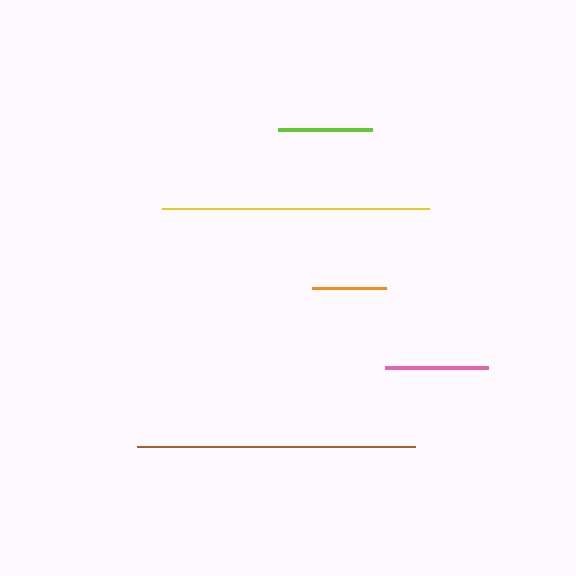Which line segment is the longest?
The brown line is the longest at approximately 278 pixels.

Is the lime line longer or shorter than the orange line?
The lime line is longer than the orange line.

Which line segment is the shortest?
The orange line is the shortest at approximately 74 pixels.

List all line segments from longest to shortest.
From longest to shortest: brown, yellow, pink, lime, orange.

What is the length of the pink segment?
The pink segment is approximately 103 pixels long.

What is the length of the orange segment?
The orange segment is approximately 74 pixels long.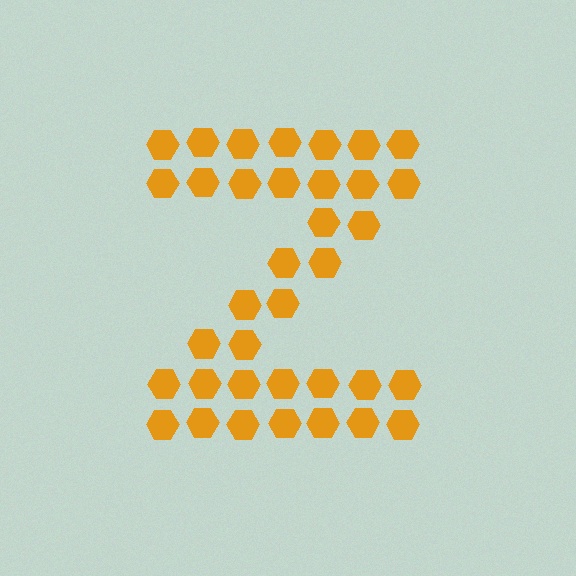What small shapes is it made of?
It is made of small hexagons.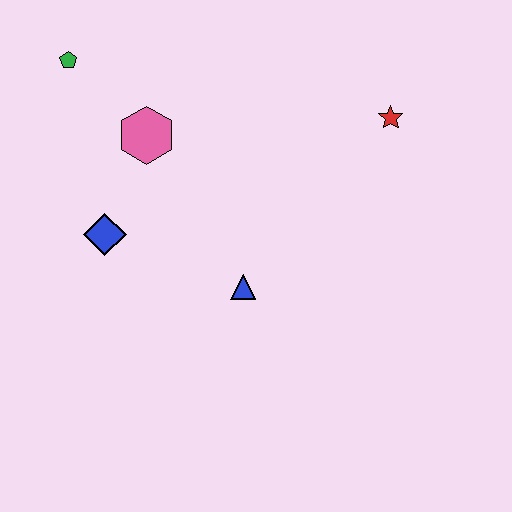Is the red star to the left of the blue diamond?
No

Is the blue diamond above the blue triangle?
Yes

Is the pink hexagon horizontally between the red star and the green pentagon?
Yes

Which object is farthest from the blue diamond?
The red star is farthest from the blue diamond.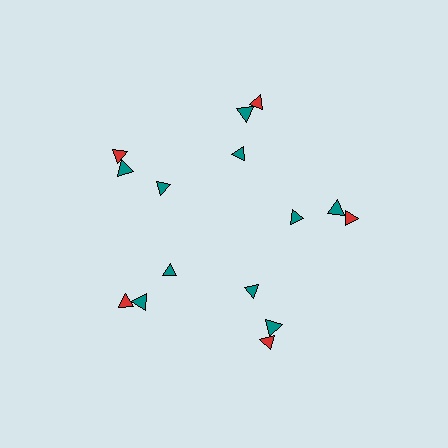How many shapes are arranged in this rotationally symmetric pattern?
There are 15 shapes, arranged in 5 groups of 3.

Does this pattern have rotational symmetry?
Yes, this pattern has 5-fold rotational symmetry. It looks the same after rotating 72 degrees around the center.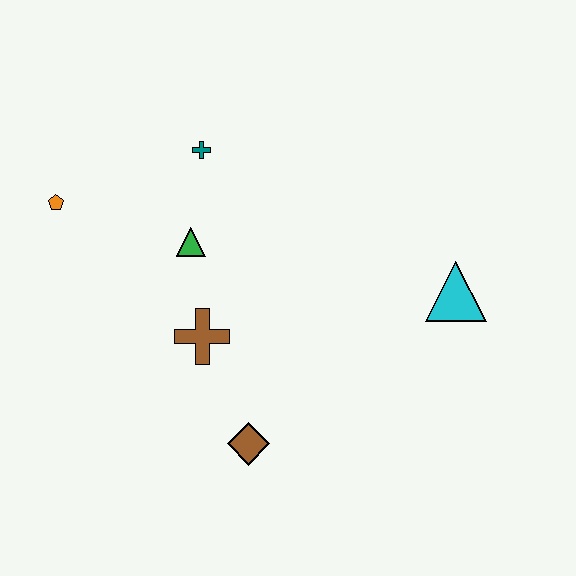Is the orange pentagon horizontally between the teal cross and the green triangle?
No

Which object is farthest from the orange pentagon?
The cyan triangle is farthest from the orange pentagon.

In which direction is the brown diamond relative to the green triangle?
The brown diamond is below the green triangle.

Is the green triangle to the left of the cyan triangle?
Yes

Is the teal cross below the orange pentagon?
No